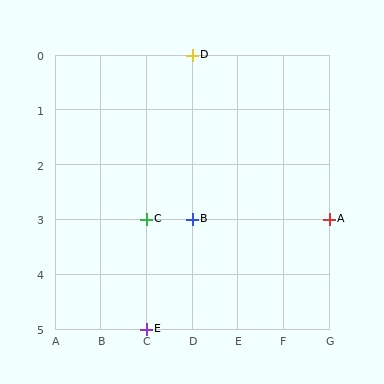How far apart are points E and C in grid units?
Points E and C are 2 rows apart.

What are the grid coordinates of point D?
Point D is at grid coordinates (D, 0).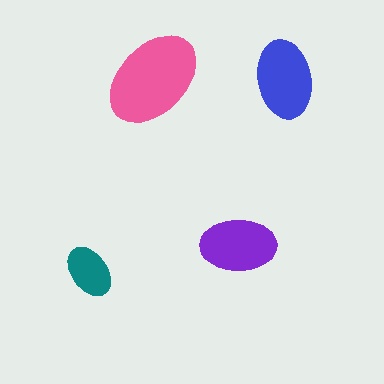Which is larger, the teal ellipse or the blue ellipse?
The blue one.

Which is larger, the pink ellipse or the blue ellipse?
The pink one.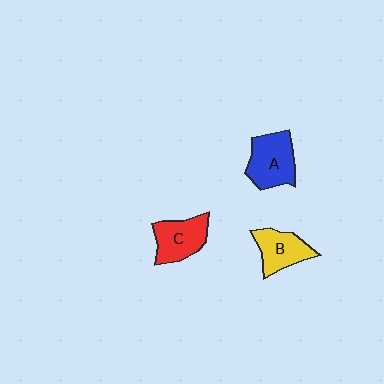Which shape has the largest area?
Shape A (blue).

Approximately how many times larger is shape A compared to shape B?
Approximately 1.2 times.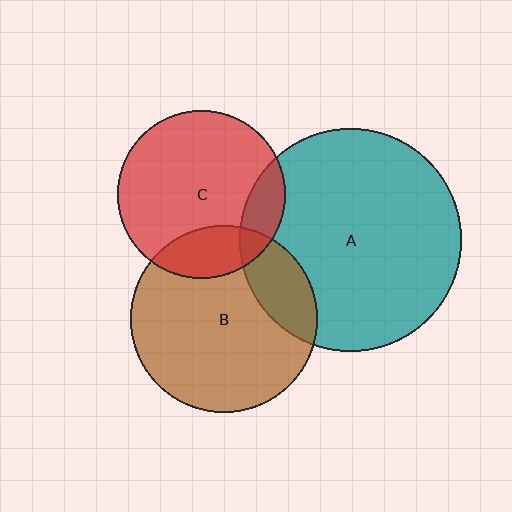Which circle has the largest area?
Circle A (teal).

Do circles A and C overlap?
Yes.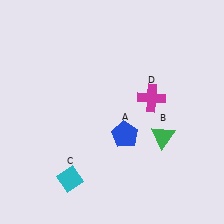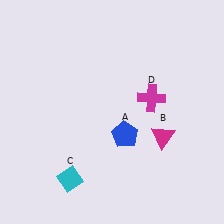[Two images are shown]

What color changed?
The triangle (B) changed from green in Image 1 to magenta in Image 2.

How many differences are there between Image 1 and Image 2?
There is 1 difference between the two images.